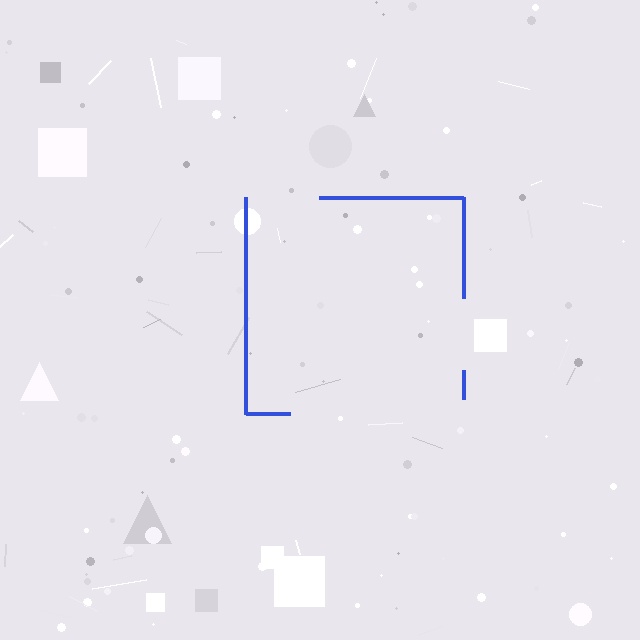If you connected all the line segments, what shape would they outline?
They would outline a square.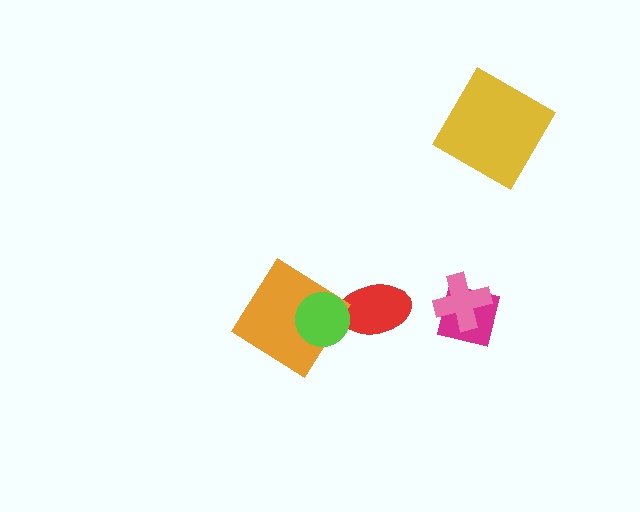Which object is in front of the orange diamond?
The lime circle is in front of the orange diamond.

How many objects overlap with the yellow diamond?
0 objects overlap with the yellow diamond.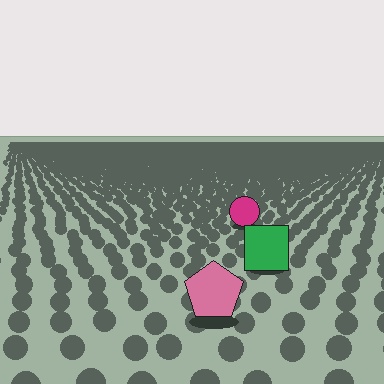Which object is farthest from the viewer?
The magenta circle is farthest from the viewer. It appears smaller and the ground texture around it is denser.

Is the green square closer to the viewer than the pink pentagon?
No. The pink pentagon is closer — you can tell from the texture gradient: the ground texture is coarser near it.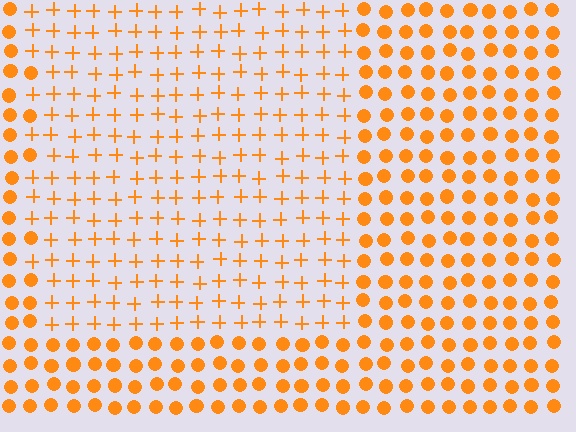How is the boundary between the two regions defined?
The boundary is defined by a change in element shape: plus signs inside vs. circles outside. All elements share the same color and spacing.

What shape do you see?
I see a rectangle.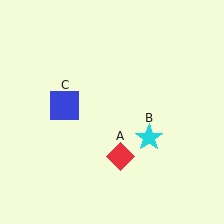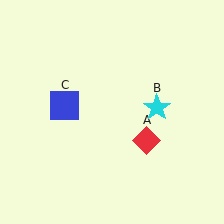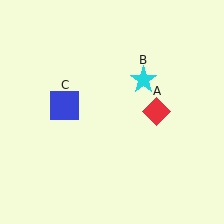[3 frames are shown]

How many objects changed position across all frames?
2 objects changed position: red diamond (object A), cyan star (object B).